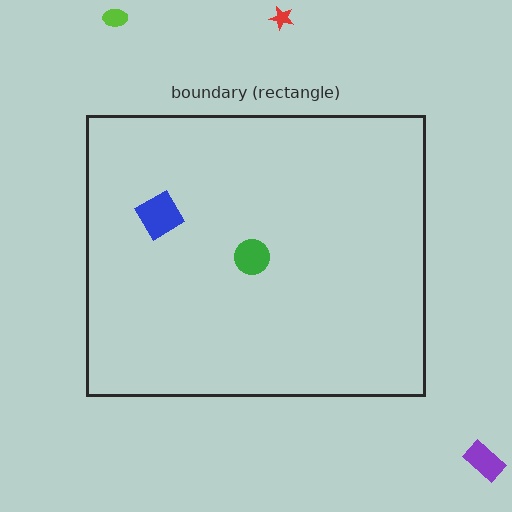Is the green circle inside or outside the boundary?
Inside.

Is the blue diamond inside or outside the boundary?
Inside.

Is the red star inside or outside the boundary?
Outside.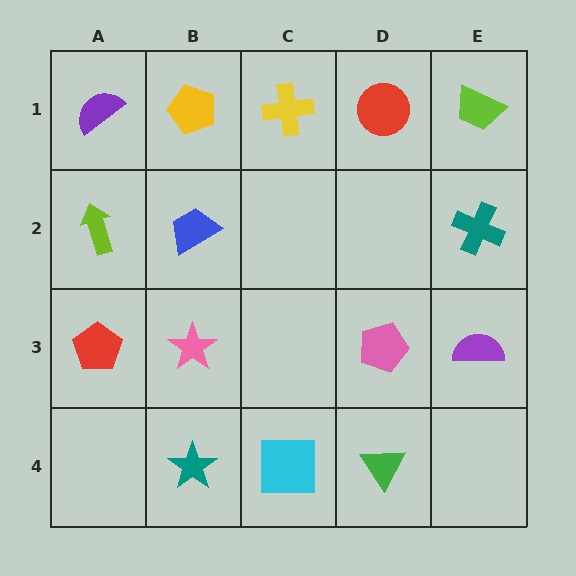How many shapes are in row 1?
5 shapes.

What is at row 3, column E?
A purple semicircle.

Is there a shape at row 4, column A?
No, that cell is empty.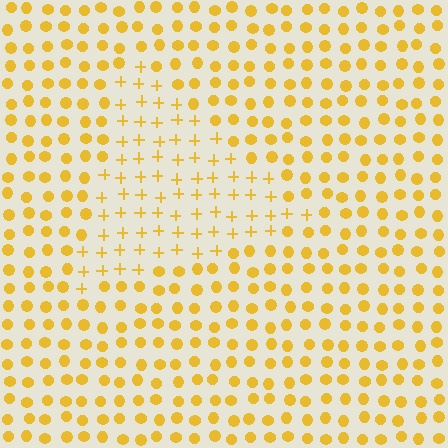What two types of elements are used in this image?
The image uses plus signs inside the triangle region and circles outside it.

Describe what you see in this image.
The image is filled with small yellow elements arranged in a uniform grid. A triangle-shaped region contains plus signs, while the surrounding area contains circles. The boundary is defined purely by the change in element shape.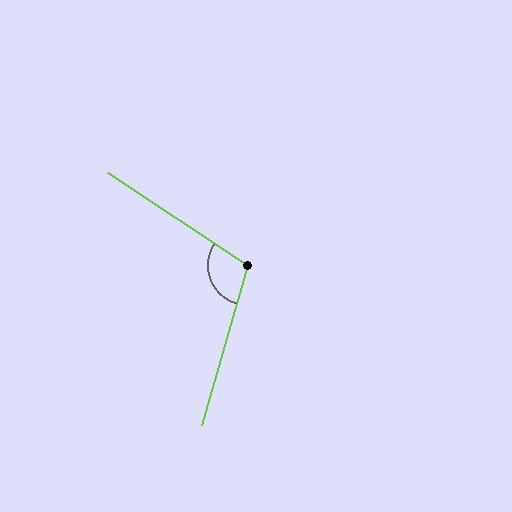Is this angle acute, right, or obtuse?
It is obtuse.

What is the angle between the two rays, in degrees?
Approximately 107 degrees.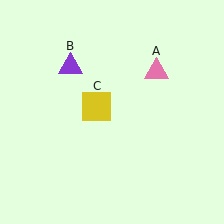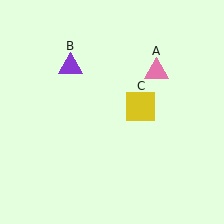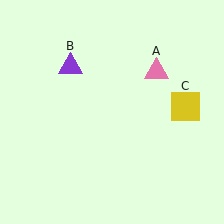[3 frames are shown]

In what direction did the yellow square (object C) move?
The yellow square (object C) moved right.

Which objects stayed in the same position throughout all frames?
Pink triangle (object A) and purple triangle (object B) remained stationary.